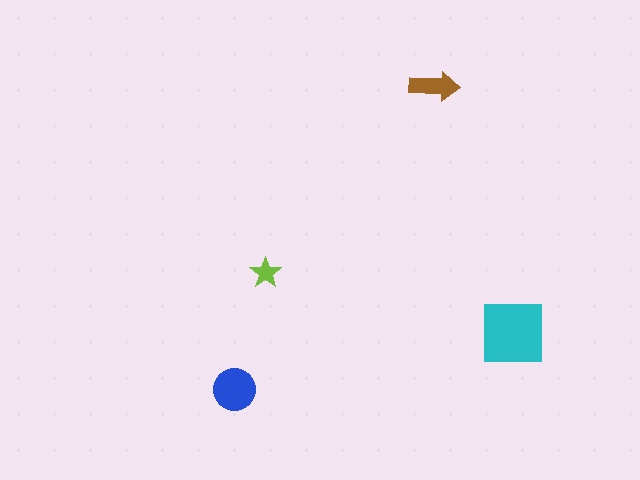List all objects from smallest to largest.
The lime star, the brown arrow, the blue circle, the cyan square.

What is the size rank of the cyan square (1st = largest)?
1st.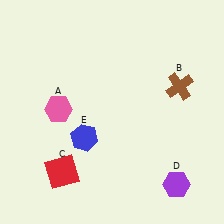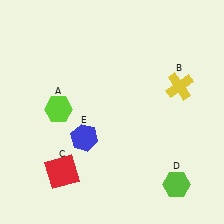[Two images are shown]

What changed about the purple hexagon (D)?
In Image 1, D is purple. In Image 2, it changed to lime.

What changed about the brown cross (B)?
In Image 1, B is brown. In Image 2, it changed to yellow.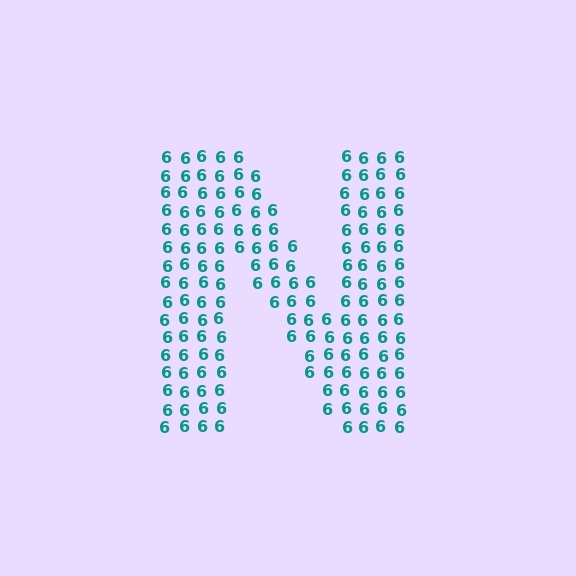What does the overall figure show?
The overall figure shows the letter N.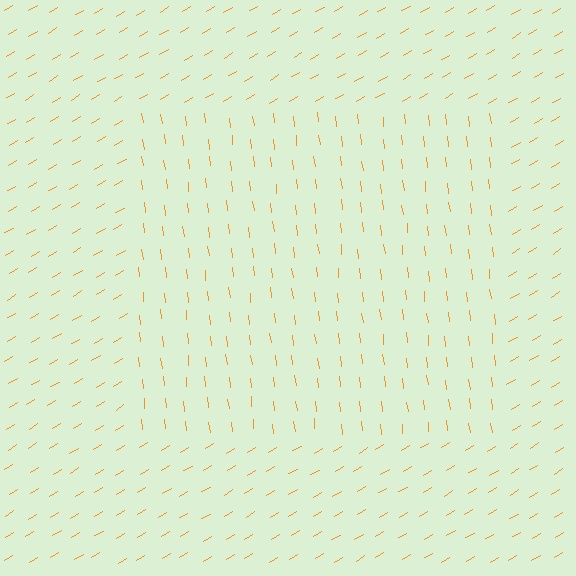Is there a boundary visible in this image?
Yes, there is a texture boundary formed by a change in line orientation.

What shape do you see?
I see a rectangle.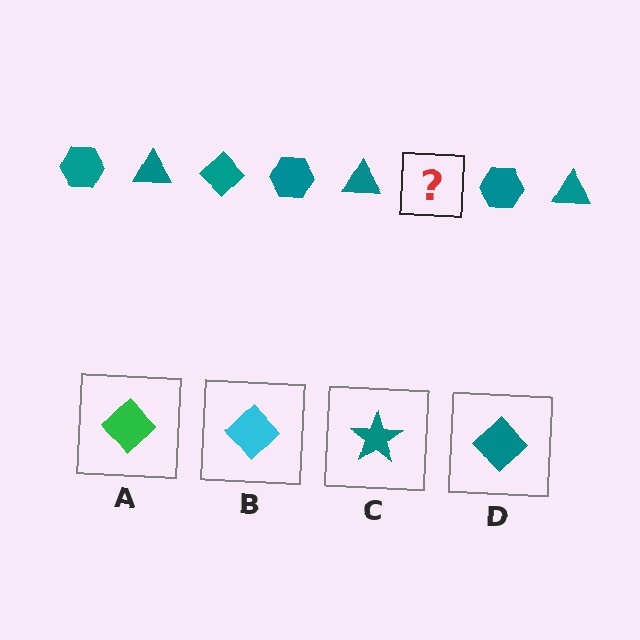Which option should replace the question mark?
Option D.